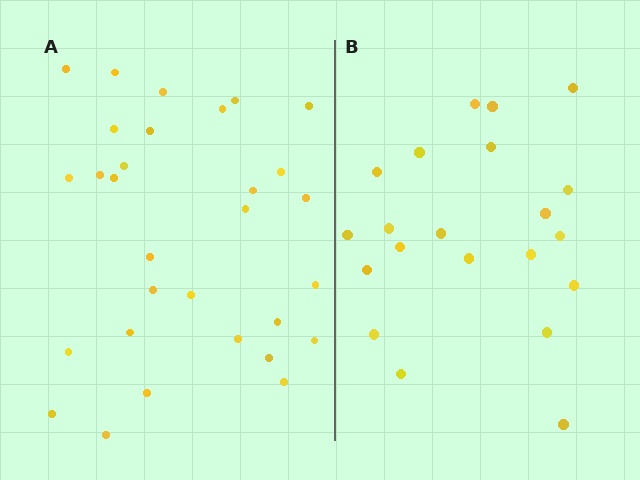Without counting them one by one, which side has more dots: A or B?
Region A (the left region) has more dots.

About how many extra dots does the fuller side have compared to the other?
Region A has roughly 8 or so more dots than region B.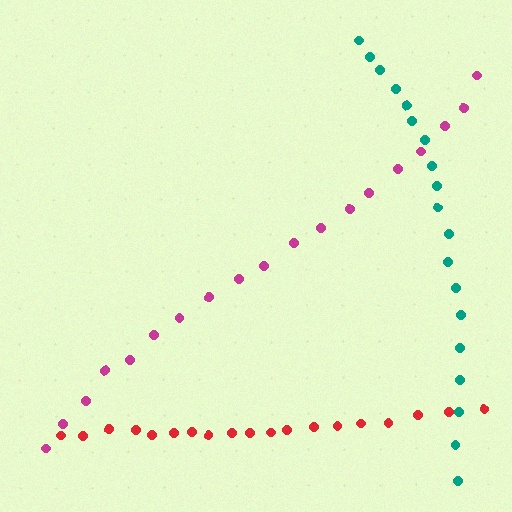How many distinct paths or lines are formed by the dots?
There are 3 distinct paths.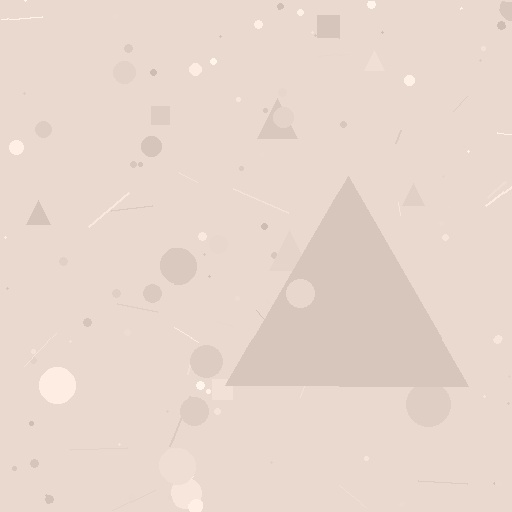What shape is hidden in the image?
A triangle is hidden in the image.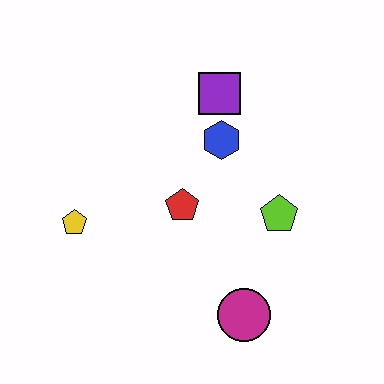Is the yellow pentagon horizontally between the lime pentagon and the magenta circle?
No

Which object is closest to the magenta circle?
The lime pentagon is closest to the magenta circle.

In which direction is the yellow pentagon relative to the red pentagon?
The yellow pentagon is to the left of the red pentagon.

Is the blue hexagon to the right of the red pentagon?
Yes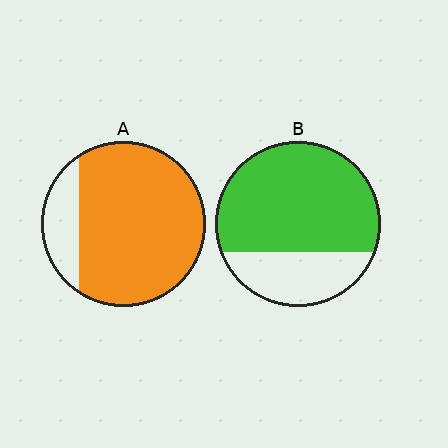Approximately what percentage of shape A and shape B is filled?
A is approximately 85% and B is approximately 70%.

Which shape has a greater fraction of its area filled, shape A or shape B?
Shape A.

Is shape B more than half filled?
Yes.